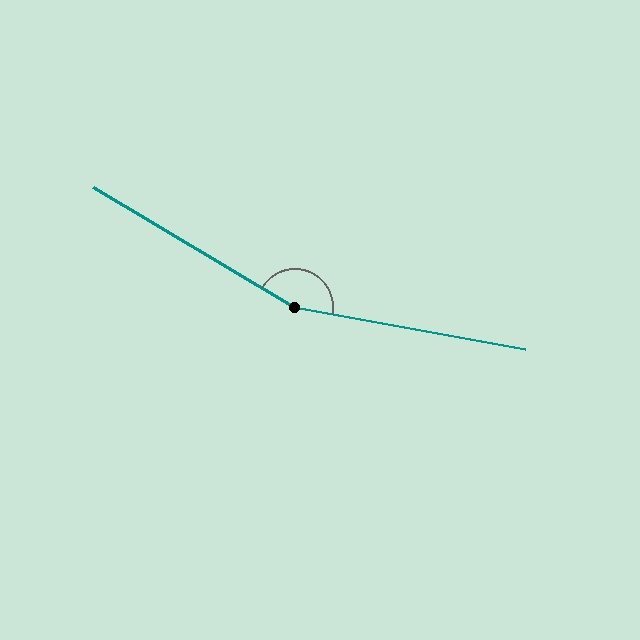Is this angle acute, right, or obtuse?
It is obtuse.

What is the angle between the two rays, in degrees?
Approximately 159 degrees.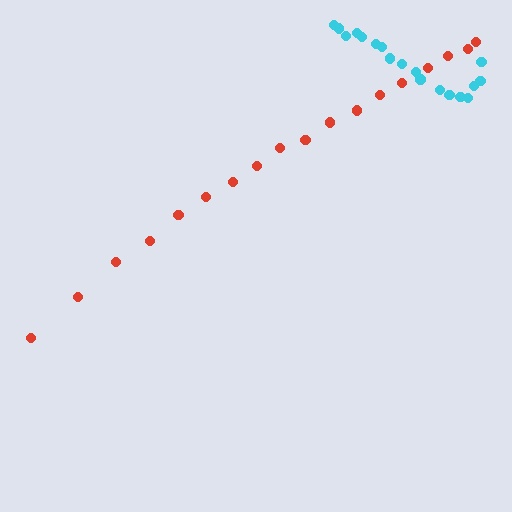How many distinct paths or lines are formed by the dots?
There are 2 distinct paths.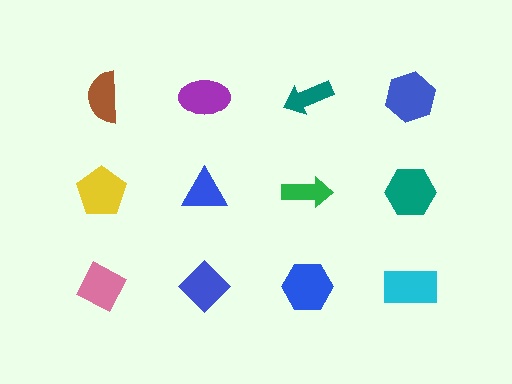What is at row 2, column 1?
A yellow pentagon.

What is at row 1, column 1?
A brown semicircle.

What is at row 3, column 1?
A pink diamond.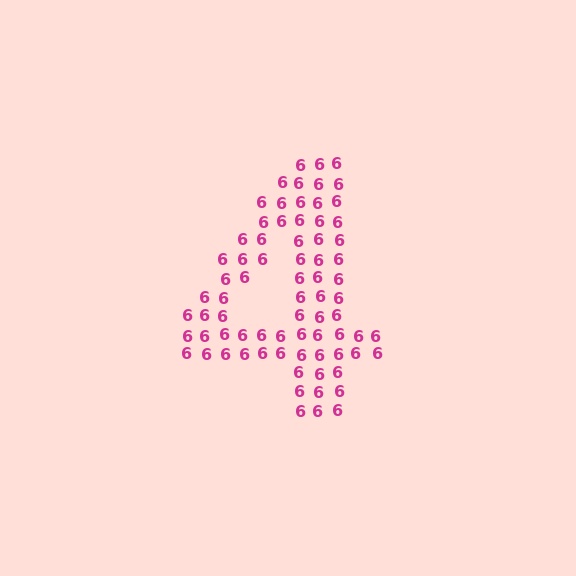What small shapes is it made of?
It is made of small digit 6's.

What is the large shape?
The large shape is the digit 4.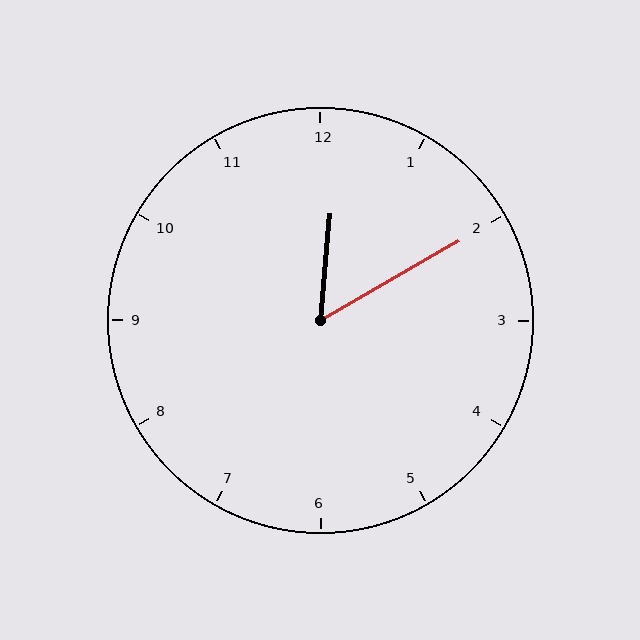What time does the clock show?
12:10.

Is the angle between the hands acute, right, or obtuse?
It is acute.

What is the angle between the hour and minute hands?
Approximately 55 degrees.